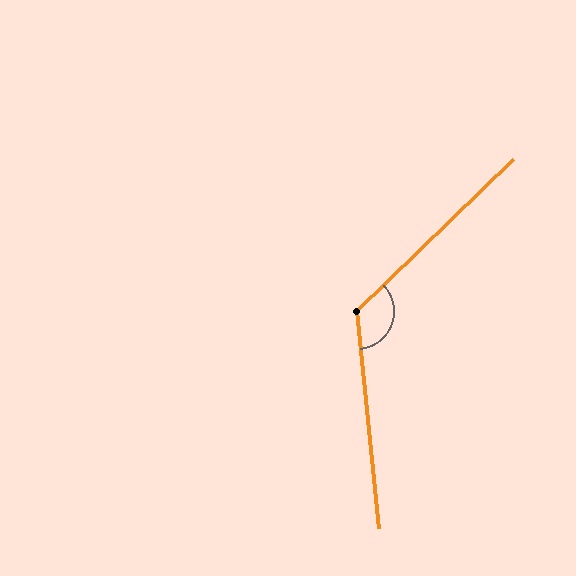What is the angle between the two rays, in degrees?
Approximately 129 degrees.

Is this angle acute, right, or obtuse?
It is obtuse.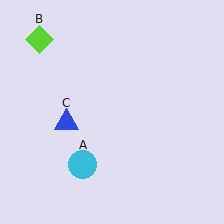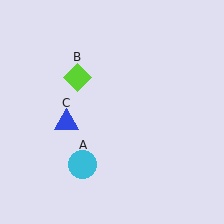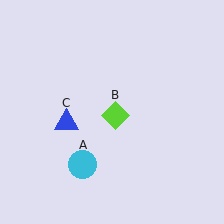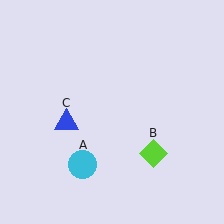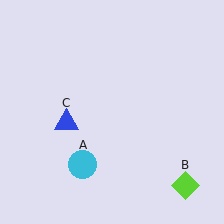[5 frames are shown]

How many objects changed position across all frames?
1 object changed position: lime diamond (object B).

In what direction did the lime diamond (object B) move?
The lime diamond (object B) moved down and to the right.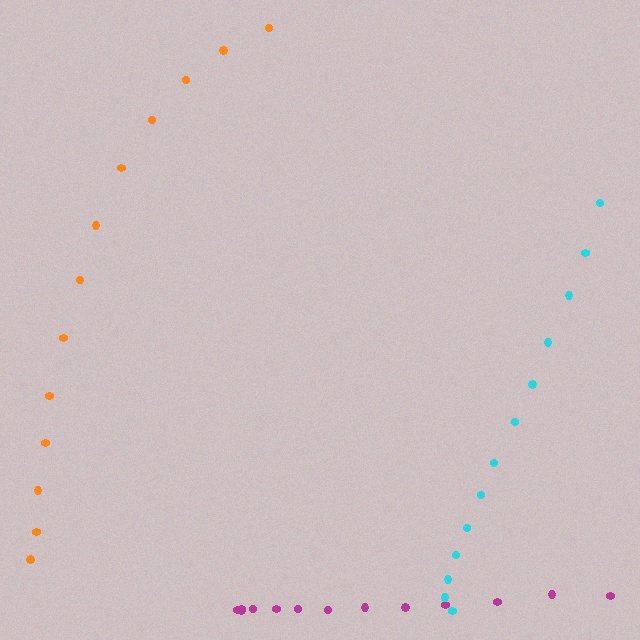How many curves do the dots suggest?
There are 3 distinct paths.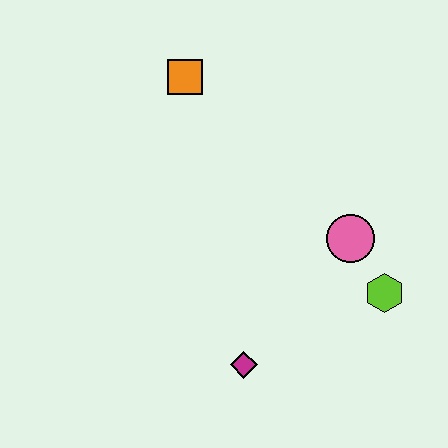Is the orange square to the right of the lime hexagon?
No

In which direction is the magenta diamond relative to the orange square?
The magenta diamond is below the orange square.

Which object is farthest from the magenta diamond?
The orange square is farthest from the magenta diamond.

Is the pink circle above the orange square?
No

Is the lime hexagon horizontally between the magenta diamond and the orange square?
No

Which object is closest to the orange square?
The pink circle is closest to the orange square.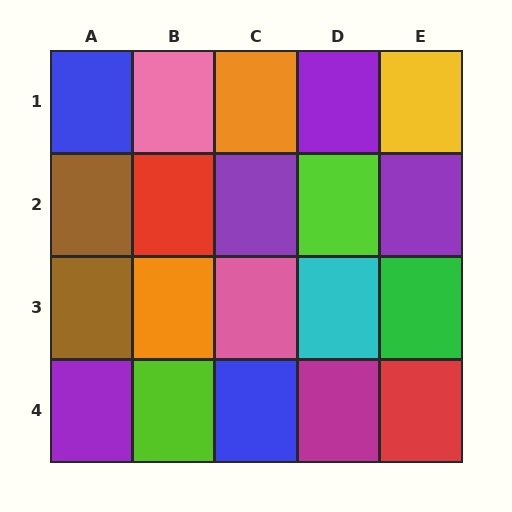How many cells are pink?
2 cells are pink.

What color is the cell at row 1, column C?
Orange.